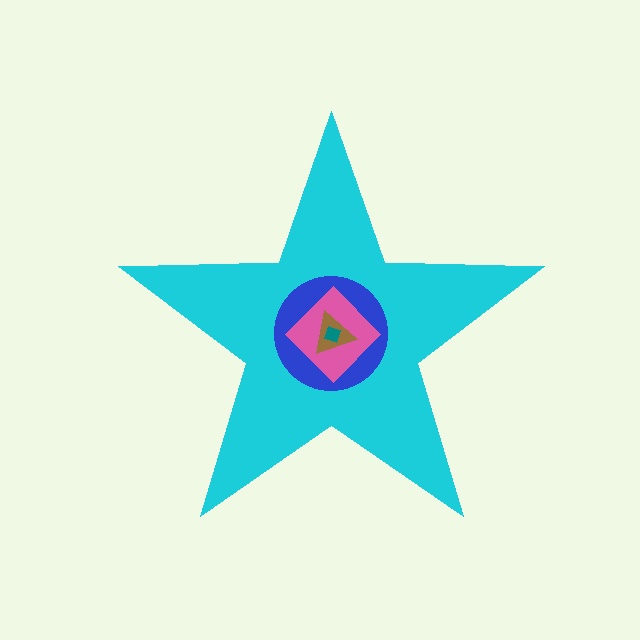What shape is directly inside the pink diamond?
The brown triangle.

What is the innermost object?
The teal square.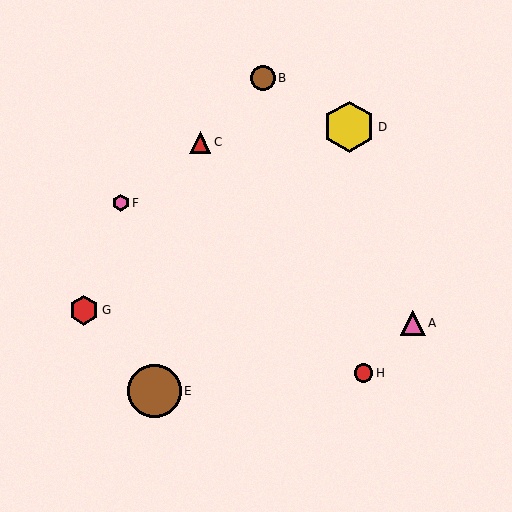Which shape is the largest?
The brown circle (labeled E) is the largest.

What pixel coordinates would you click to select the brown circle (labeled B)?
Click at (263, 78) to select the brown circle B.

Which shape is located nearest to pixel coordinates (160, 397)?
The brown circle (labeled E) at (154, 391) is nearest to that location.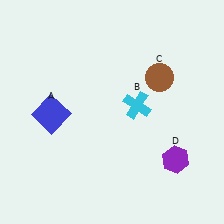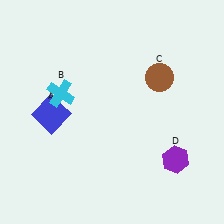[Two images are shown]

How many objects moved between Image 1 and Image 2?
1 object moved between the two images.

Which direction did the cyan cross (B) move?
The cyan cross (B) moved left.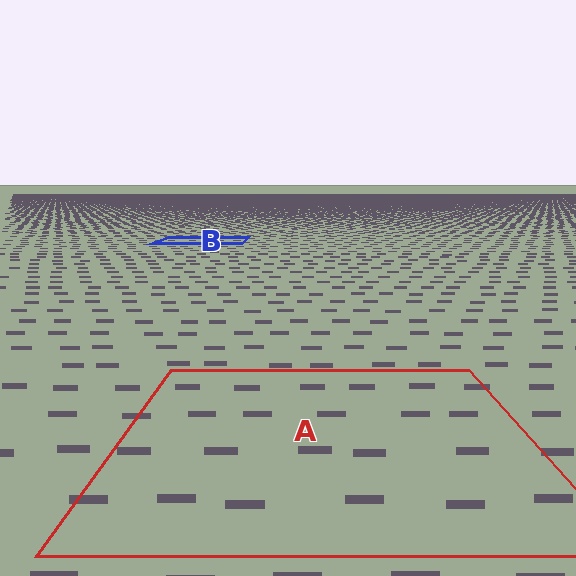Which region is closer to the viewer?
Region A is closer. The texture elements there are larger and more spread out.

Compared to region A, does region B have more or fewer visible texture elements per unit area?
Region B has more texture elements per unit area — they are packed more densely because it is farther away.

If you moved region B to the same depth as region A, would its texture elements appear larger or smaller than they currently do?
They would appear larger. At a closer depth, the same texture elements are projected at a bigger on-screen size.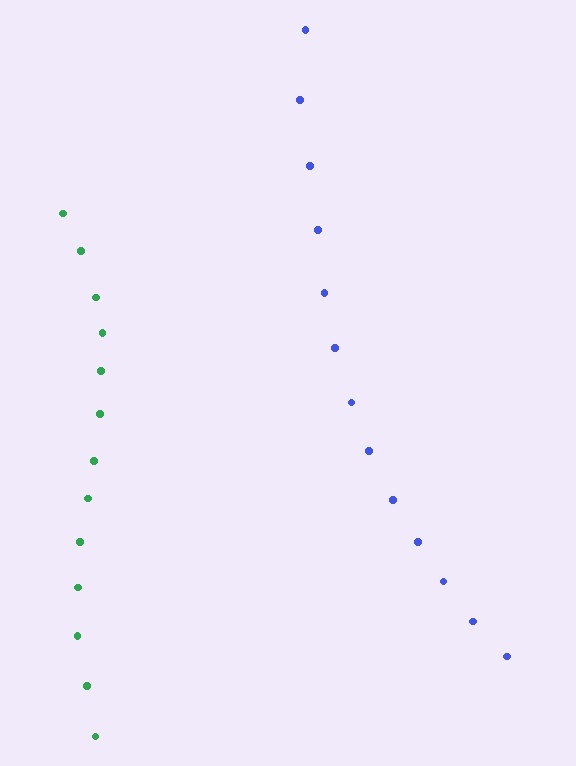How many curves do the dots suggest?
There are 2 distinct paths.